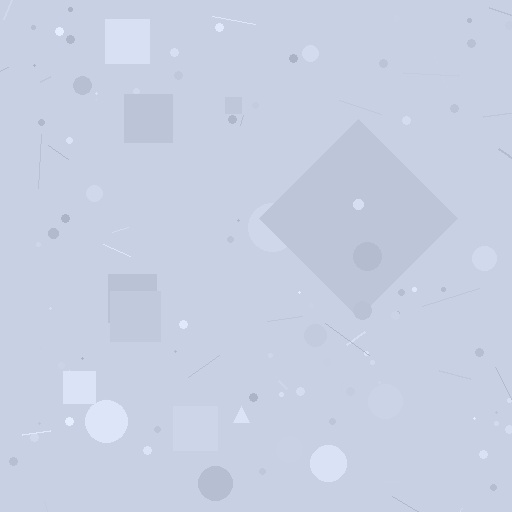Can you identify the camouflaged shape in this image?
The camouflaged shape is a diamond.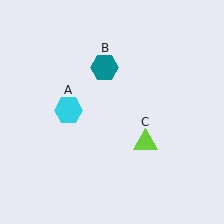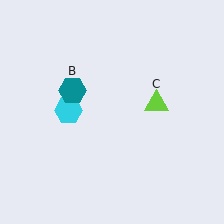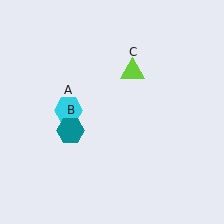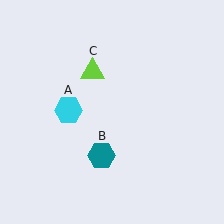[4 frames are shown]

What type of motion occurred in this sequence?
The teal hexagon (object B), lime triangle (object C) rotated counterclockwise around the center of the scene.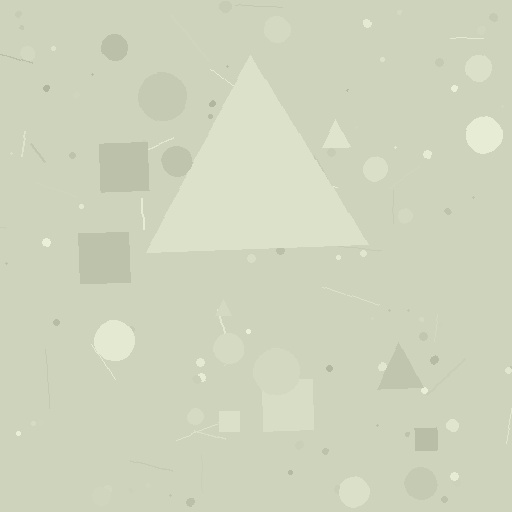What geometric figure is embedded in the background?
A triangle is embedded in the background.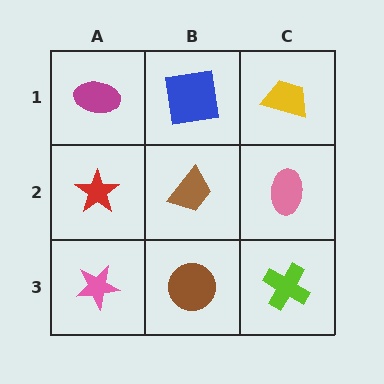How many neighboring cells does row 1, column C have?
2.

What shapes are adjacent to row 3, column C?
A pink ellipse (row 2, column C), a brown circle (row 3, column B).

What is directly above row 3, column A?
A red star.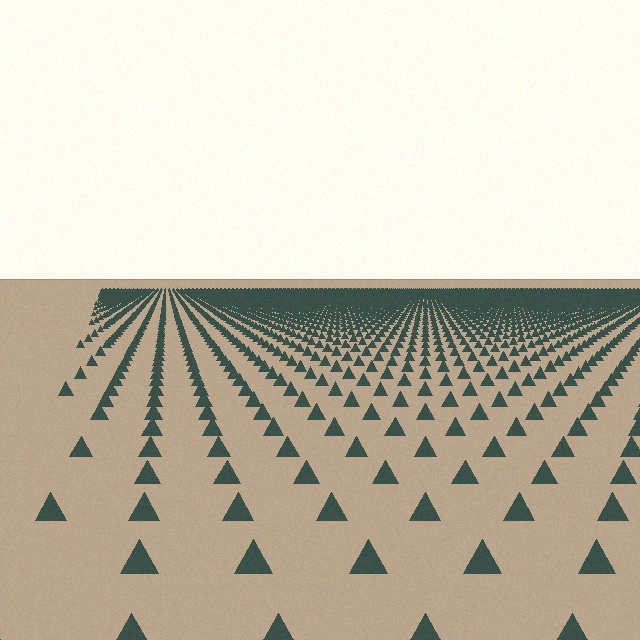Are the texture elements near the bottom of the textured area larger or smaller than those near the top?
Larger. Near the bottom, elements are closer to the viewer and appear at a bigger on-screen size.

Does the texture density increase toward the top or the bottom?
Density increases toward the top.